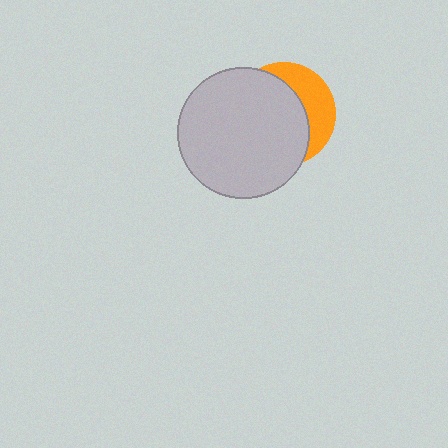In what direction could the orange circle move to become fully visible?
The orange circle could move right. That would shift it out from behind the light gray circle entirely.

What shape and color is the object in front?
The object in front is a light gray circle.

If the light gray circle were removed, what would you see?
You would see the complete orange circle.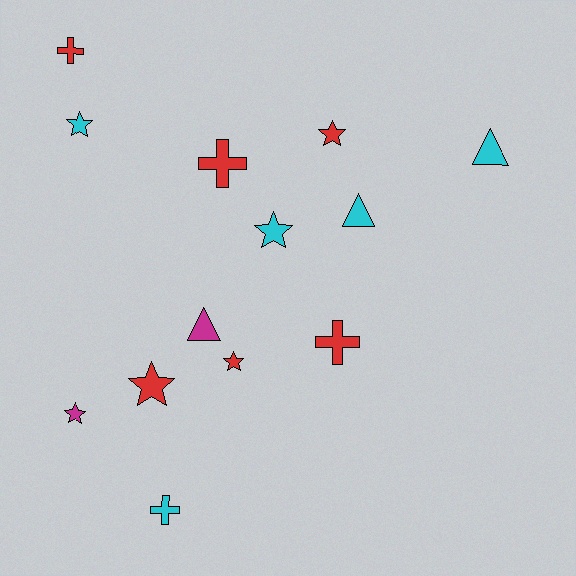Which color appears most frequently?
Red, with 6 objects.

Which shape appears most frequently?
Star, with 6 objects.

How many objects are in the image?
There are 13 objects.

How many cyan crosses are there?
There is 1 cyan cross.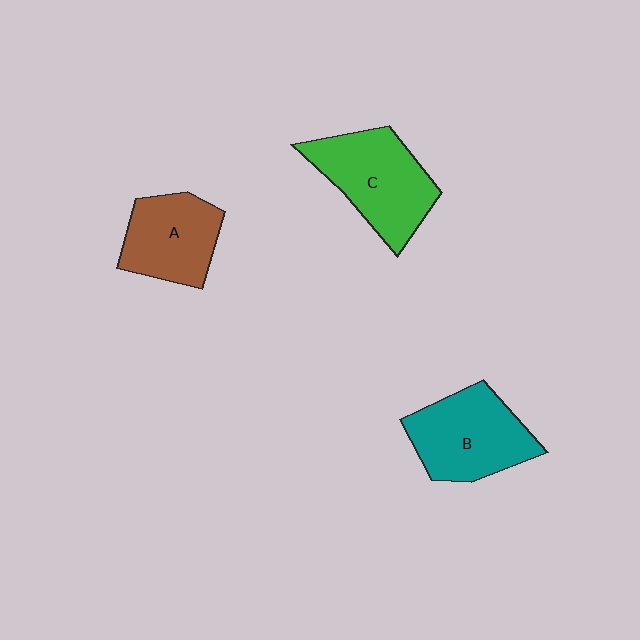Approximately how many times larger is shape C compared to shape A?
Approximately 1.3 times.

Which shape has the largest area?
Shape C (green).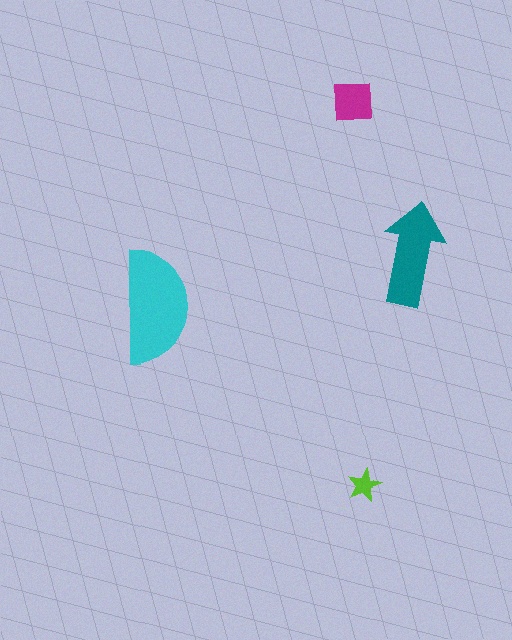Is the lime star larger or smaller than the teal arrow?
Smaller.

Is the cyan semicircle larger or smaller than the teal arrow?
Larger.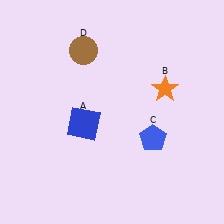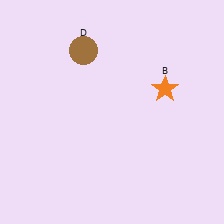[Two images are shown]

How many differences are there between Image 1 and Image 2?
There are 2 differences between the two images.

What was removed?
The blue pentagon (C), the blue square (A) were removed in Image 2.